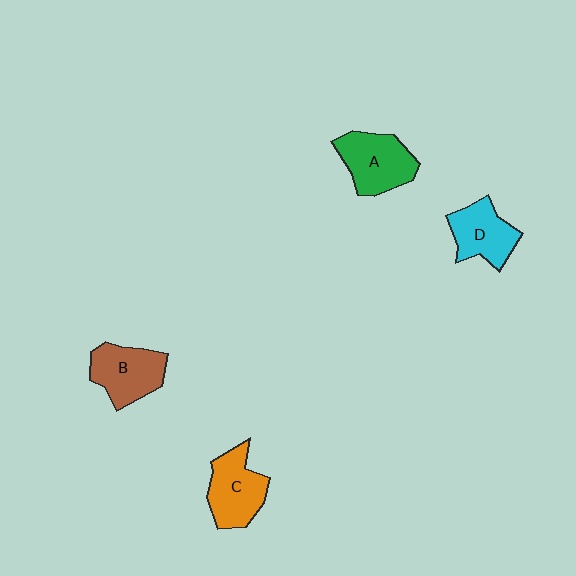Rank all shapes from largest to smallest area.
From largest to smallest: A (green), C (orange), B (brown), D (cyan).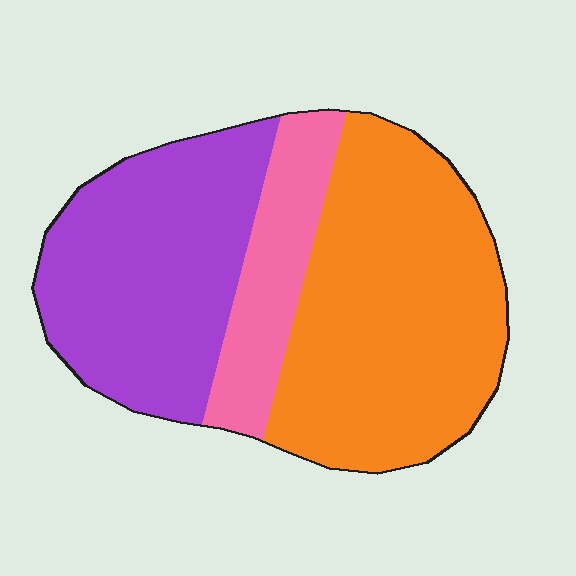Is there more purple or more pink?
Purple.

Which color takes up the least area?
Pink, at roughly 15%.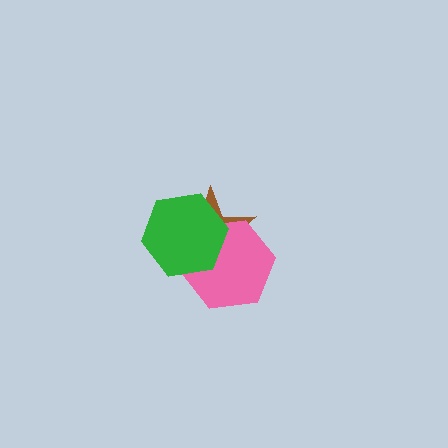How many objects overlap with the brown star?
2 objects overlap with the brown star.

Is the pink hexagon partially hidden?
Yes, it is partially covered by another shape.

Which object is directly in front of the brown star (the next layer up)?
The pink hexagon is directly in front of the brown star.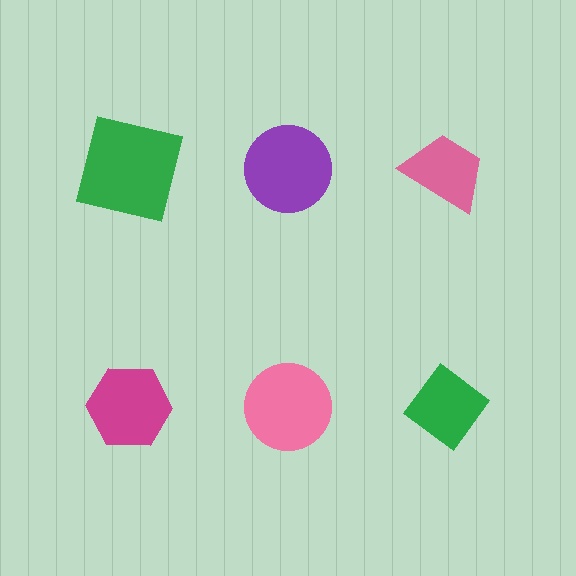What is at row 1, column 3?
A pink trapezoid.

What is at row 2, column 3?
A green diamond.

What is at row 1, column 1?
A green square.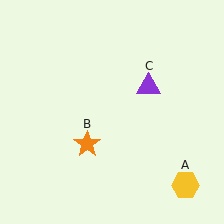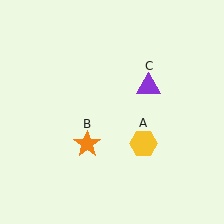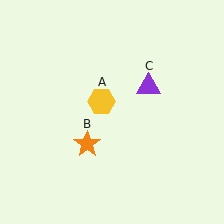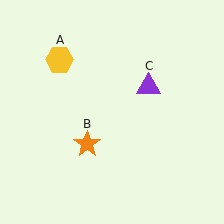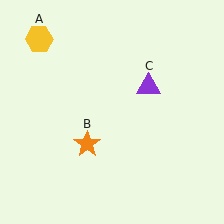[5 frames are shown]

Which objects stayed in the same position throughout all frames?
Orange star (object B) and purple triangle (object C) remained stationary.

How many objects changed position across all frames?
1 object changed position: yellow hexagon (object A).